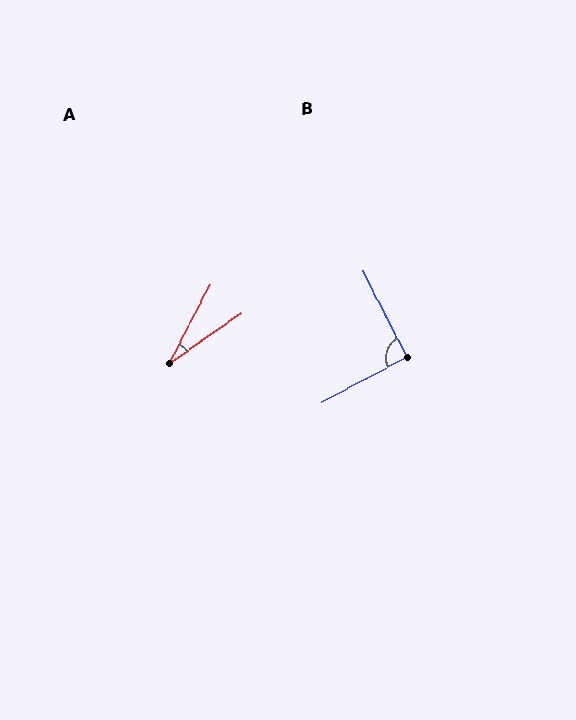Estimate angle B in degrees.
Approximately 91 degrees.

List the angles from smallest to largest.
A (27°), B (91°).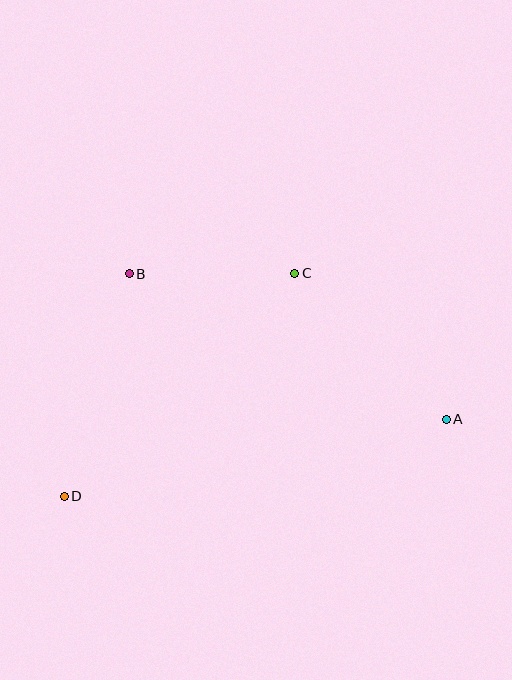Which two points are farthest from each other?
Points A and D are farthest from each other.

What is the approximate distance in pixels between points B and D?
The distance between B and D is approximately 232 pixels.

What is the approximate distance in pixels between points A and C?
The distance between A and C is approximately 210 pixels.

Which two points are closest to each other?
Points B and C are closest to each other.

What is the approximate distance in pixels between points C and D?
The distance between C and D is approximately 321 pixels.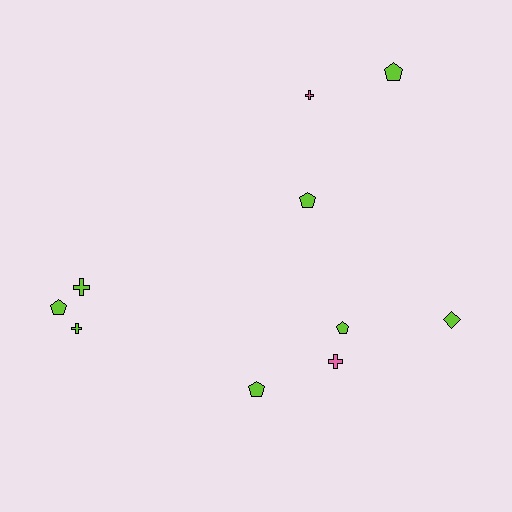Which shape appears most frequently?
Pentagon, with 5 objects.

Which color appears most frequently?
Lime, with 8 objects.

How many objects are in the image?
There are 10 objects.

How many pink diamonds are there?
There are no pink diamonds.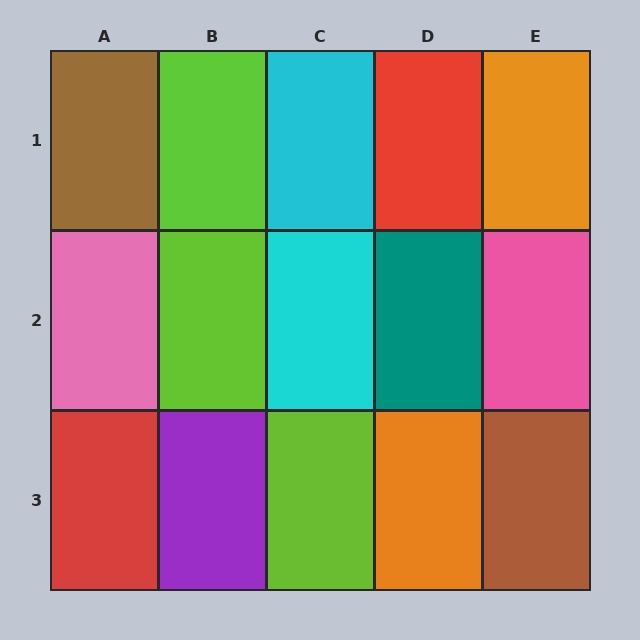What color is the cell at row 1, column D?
Red.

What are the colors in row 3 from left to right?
Red, purple, lime, orange, brown.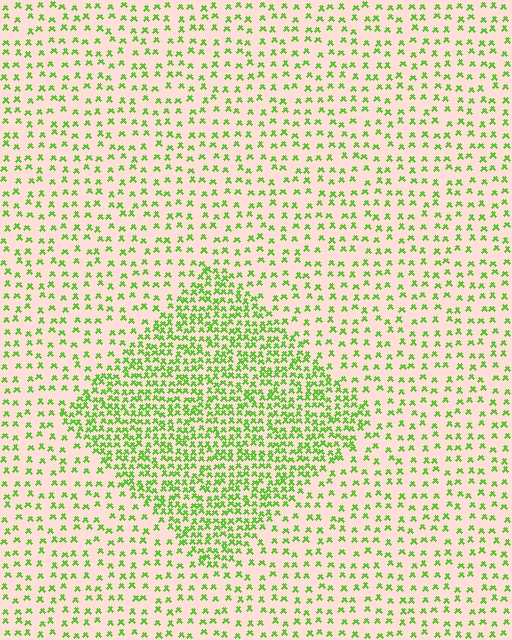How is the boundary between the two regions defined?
The boundary is defined by a change in element density (approximately 2.3x ratio). All elements are the same color, size, and shape.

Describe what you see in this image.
The image contains small lime elements arranged at two different densities. A diamond-shaped region is visible where the elements are more densely packed than the surrounding area.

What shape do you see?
I see a diamond.